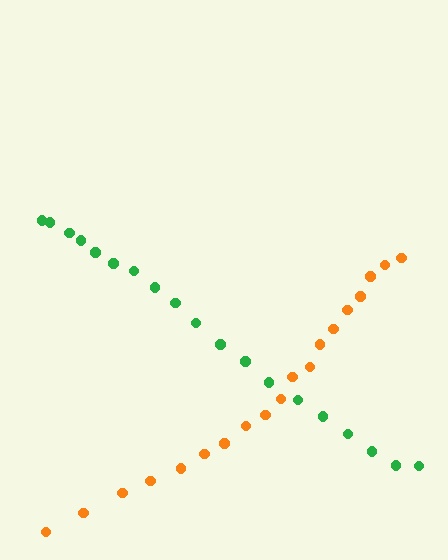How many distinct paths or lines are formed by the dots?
There are 2 distinct paths.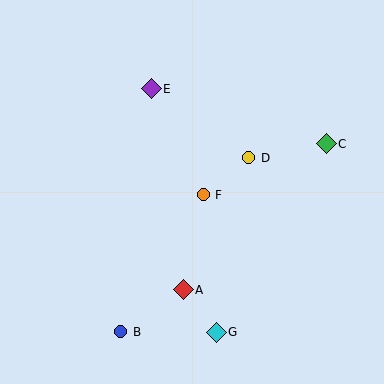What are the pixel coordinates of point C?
Point C is at (326, 144).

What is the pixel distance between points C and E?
The distance between C and E is 183 pixels.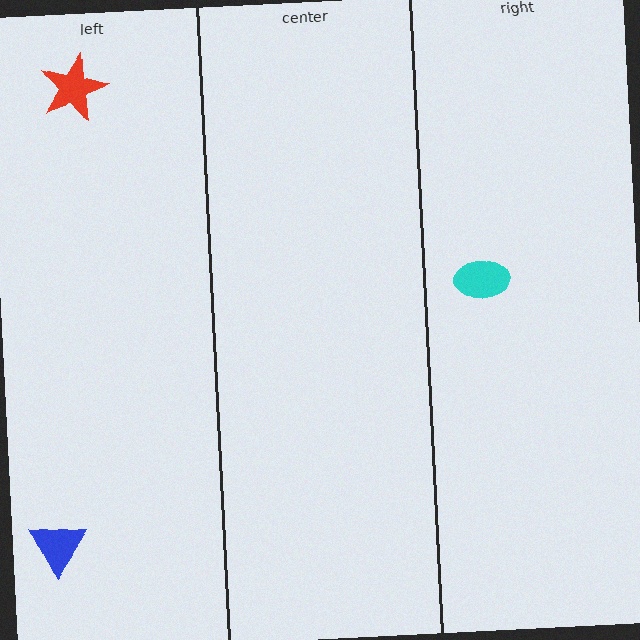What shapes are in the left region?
The blue triangle, the red star.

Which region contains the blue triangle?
The left region.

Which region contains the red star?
The left region.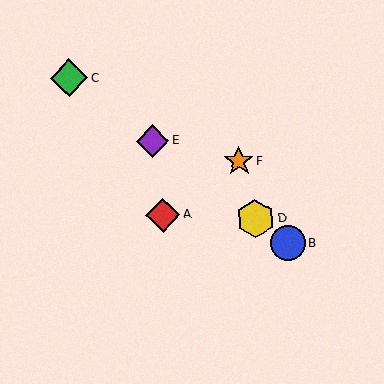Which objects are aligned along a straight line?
Objects B, C, D, E are aligned along a straight line.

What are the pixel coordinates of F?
Object F is at (239, 161).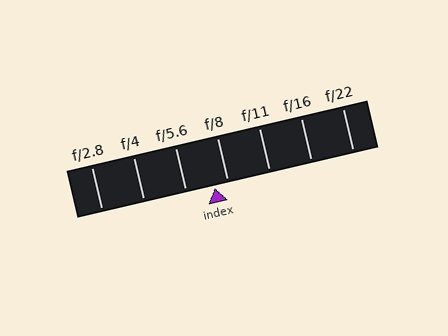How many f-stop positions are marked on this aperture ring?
There are 7 f-stop positions marked.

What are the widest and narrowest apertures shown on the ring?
The widest aperture shown is f/2.8 and the narrowest is f/22.